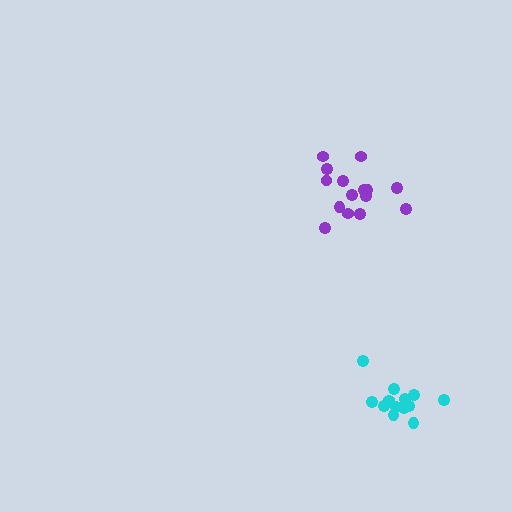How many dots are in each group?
Group 1: 13 dots, Group 2: 15 dots (28 total).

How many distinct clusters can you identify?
There are 2 distinct clusters.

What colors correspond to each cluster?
The clusters are colored: cyan, purple.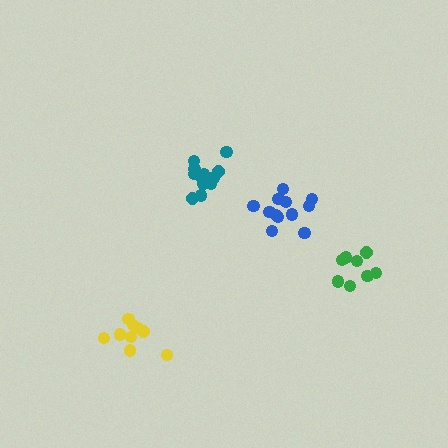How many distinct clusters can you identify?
There are 4 distinct clusters.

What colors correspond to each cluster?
The clusters are colored: yellow, blue, teal, green.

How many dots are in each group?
Group 1: 9 dots, Group 2: 12 dots, Group 3: 12 dots, Group 4: 8 dots (41 total).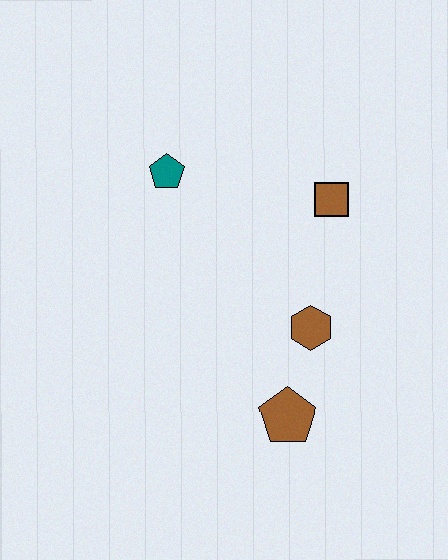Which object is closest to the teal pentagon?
The brown square is closest to the teal pentagon.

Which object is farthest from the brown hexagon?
The teal pentagon is farthest from the brown hexagon.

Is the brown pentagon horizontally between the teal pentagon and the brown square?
Yes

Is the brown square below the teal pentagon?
Yes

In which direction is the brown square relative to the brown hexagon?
The brown square is above the brown hexagon.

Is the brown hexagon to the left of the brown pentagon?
No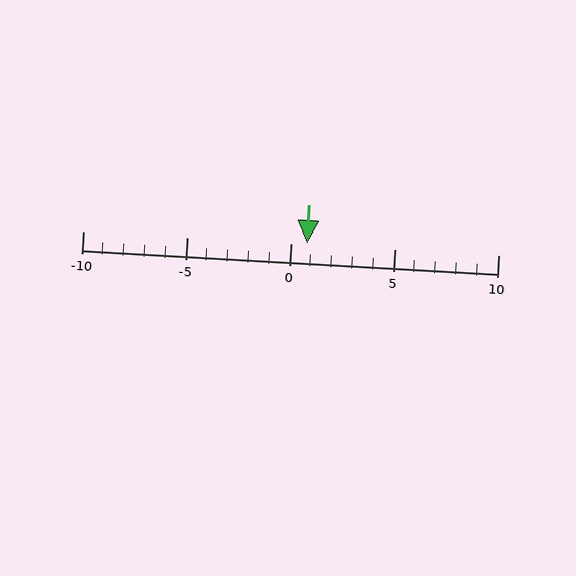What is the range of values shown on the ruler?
The ruler shows values from -10 to 10.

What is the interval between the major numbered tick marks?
The major tick marks are spaced 5 units apart.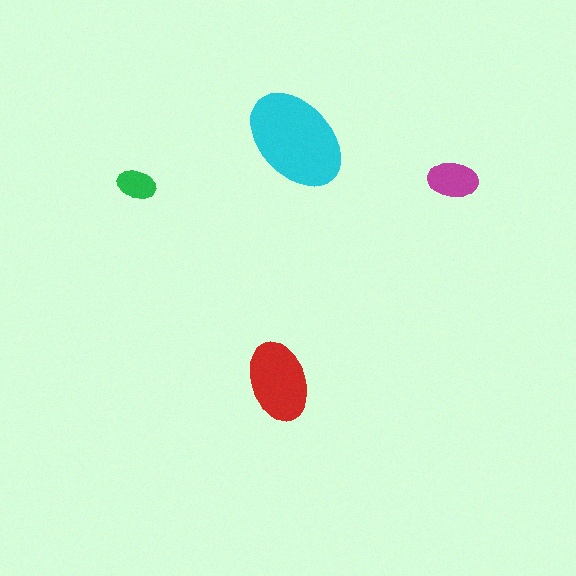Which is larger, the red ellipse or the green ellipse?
The red one.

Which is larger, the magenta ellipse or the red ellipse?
The red one.